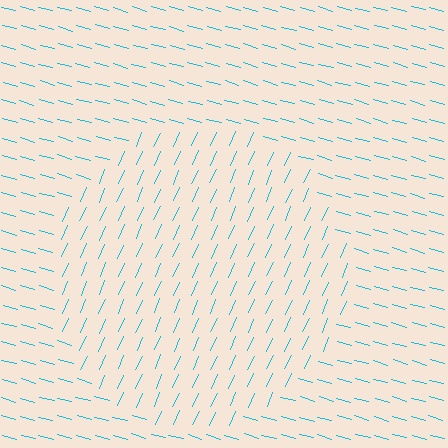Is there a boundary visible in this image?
Yes, there is a texture boundary formed by a change in line orientation.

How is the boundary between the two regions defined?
The boundary is defined purely by a change in line orientation (approximately 82 degrees difference). All lines are the same color and thickness.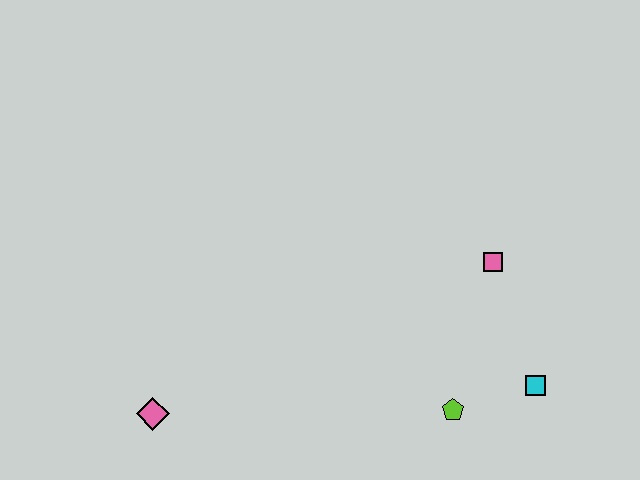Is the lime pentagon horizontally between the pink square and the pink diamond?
Yes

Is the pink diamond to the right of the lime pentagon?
No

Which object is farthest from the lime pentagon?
The pink diamond is farthest from the lime pentagon.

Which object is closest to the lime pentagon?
The cyan square is closest to the lime pentagon.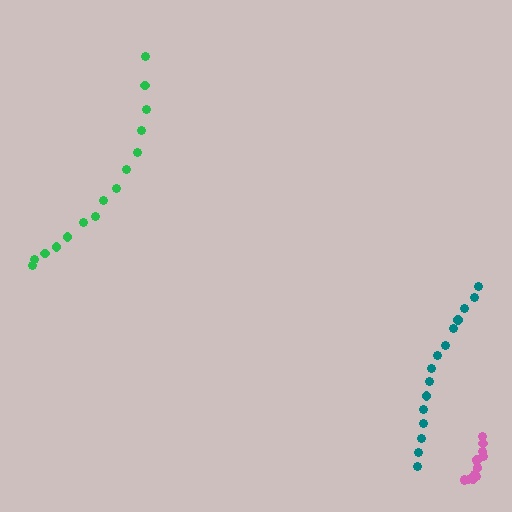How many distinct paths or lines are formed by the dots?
There are 3 distinct paths.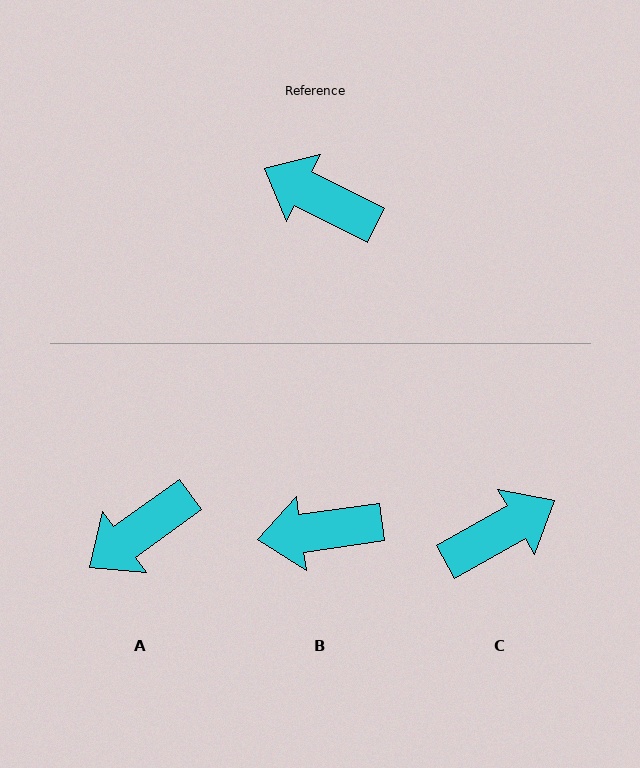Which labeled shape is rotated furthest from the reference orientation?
C, about 123 degrees away.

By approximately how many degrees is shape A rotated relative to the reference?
Approximately 63 degrees counter-clockwise.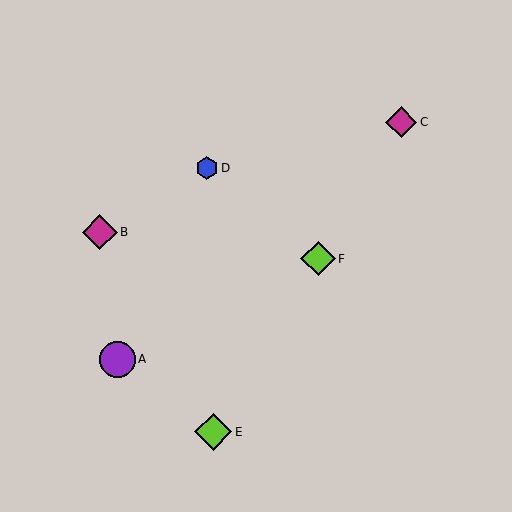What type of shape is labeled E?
Shape E is a lime diamond.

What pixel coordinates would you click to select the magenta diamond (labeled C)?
Click at (401, 122) to select the magenta diamond C.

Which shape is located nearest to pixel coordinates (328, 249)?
The lime diamond (labeled F) at (318, 259) is nearest to that location.